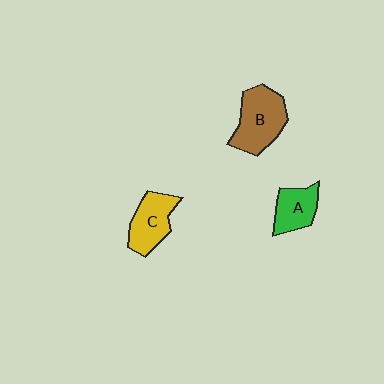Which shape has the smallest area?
Shape A (green).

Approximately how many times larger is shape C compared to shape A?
Approximately 1.2 times.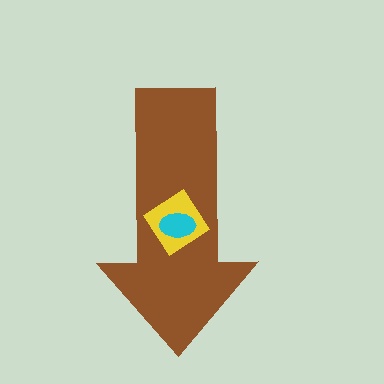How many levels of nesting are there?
3.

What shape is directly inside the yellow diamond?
The cyan ellipse.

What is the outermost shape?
The brown arrow.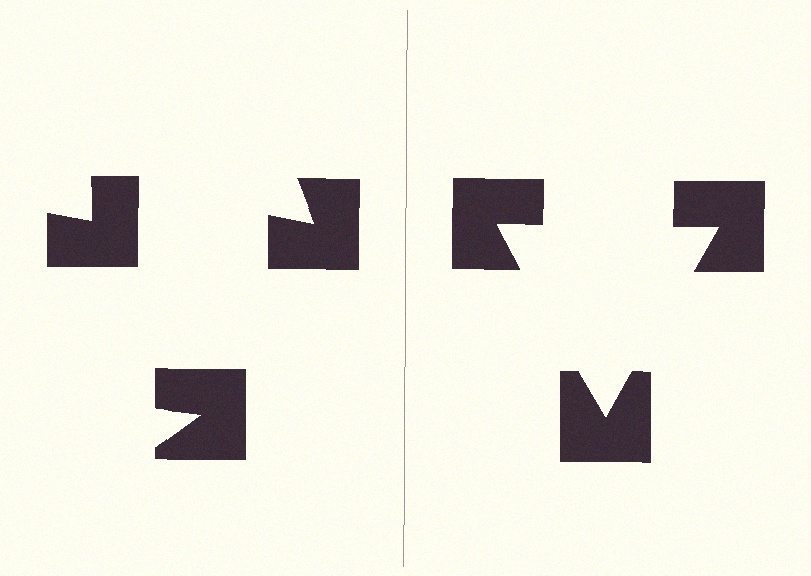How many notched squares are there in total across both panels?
6 — 3 on each side.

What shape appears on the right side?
An illusory triangle.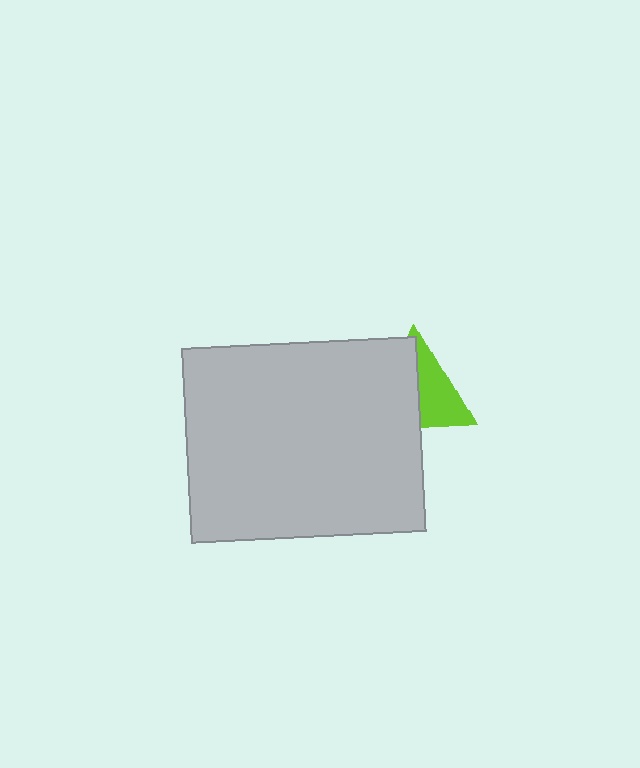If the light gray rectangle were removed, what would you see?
You would see the complete lime triangle.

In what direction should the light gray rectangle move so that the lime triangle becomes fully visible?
The light gray rectangle should move left. That is the shortest direction to clear the overlap and leave the lime triangle fully visible.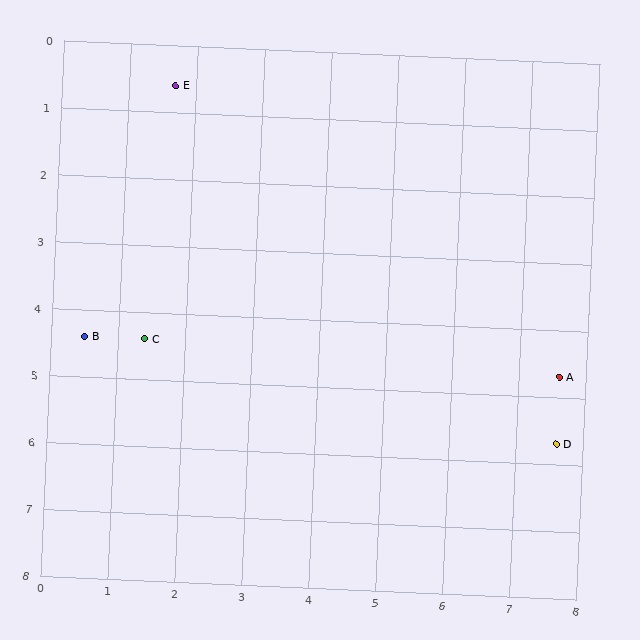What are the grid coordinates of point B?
Point B is at approximately (0.5, 4.4).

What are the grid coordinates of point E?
Point E is at approximately (1.7, 0.6).